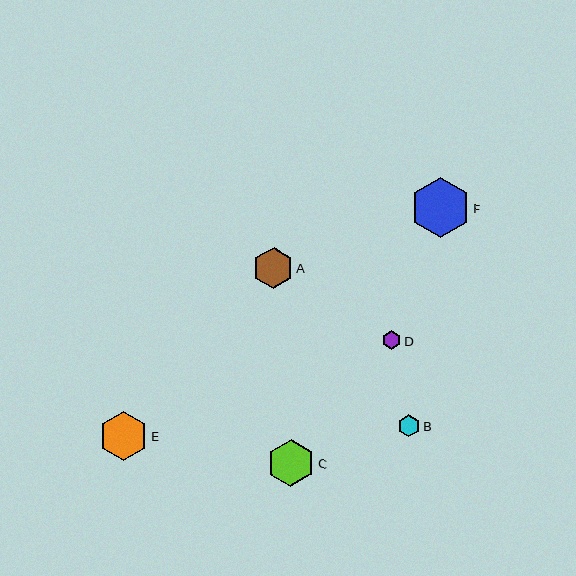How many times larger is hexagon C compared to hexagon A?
Hexagon C is approximately 1.2 times the size of hexagon A.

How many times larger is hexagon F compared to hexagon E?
Hexagon F is approximately 1.2 times the size of hexagon E.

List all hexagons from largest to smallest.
From largest to smallest: F, E, C, A, B, D.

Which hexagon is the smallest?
Hexagon D is the smallest with a size of approximately 19 pixels.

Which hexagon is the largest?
Hexagon F is the largest with a size of approximately 60 pixels.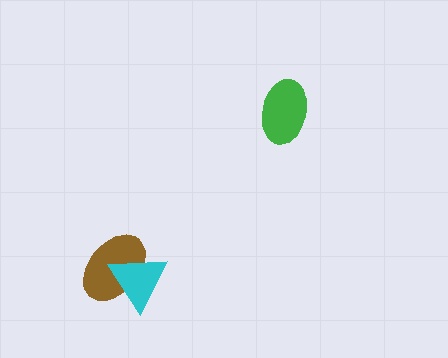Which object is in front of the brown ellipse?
The cyan triangle is in front of the brown ellipse.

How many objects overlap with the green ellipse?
0 objects overlap with the green ellipse.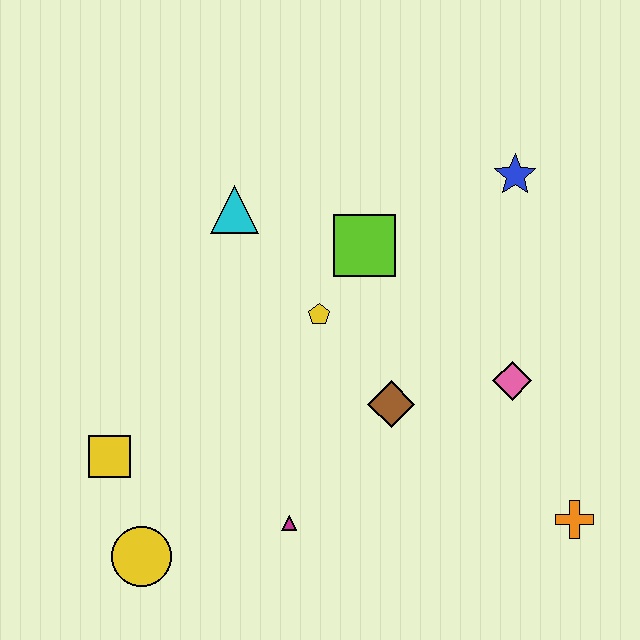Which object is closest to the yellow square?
The yellow circle is closest to the yellow square.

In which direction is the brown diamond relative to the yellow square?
The brown diamond is to the right of the yellow square.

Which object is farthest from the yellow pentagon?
The orange cross is farthest from the yellow pentagon.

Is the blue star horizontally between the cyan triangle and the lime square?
No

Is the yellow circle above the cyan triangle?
No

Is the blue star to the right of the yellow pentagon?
Yes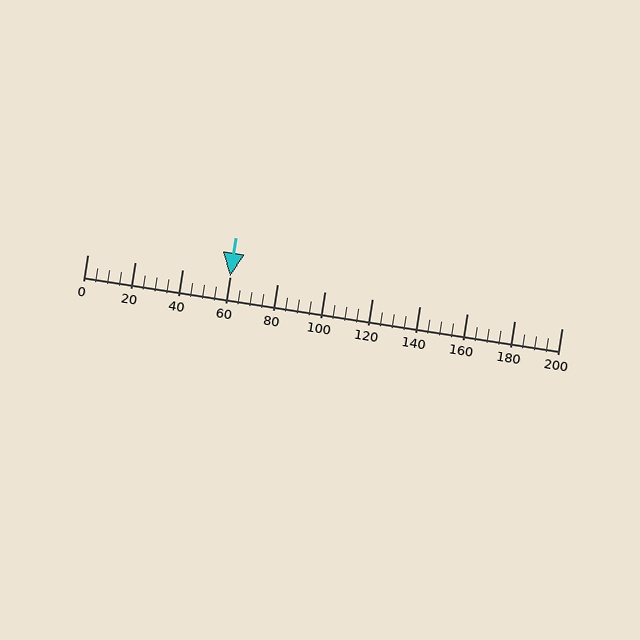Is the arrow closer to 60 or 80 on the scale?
The arrow is closer to 60.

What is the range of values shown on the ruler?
The ruler shows values from 0 to 200.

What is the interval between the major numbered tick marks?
The major tick marks are spaced 20 units apart.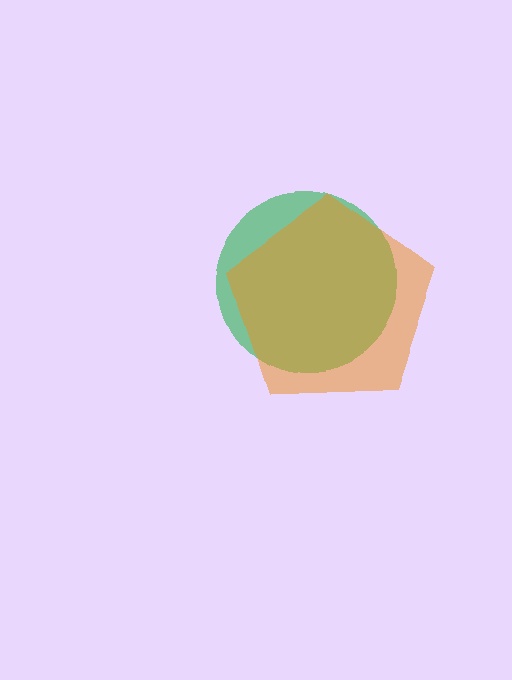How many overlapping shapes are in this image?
There are 2 overlapping shapes in the image.